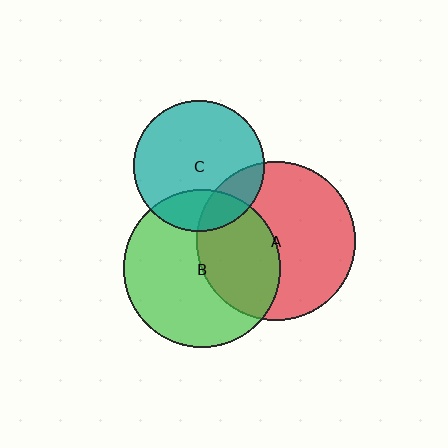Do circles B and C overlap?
Yes.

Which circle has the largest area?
Circle A (red).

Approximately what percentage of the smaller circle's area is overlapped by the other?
Approximately 20%.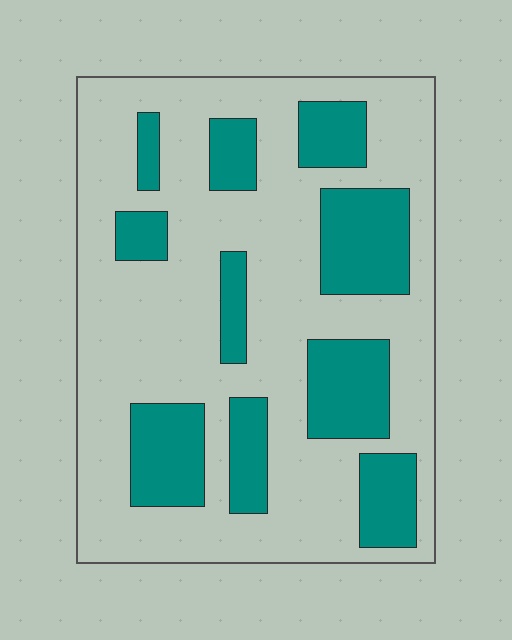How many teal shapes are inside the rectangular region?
10.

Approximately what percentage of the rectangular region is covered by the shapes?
Approximately 30%.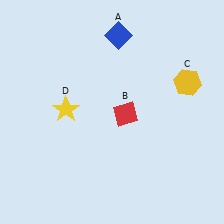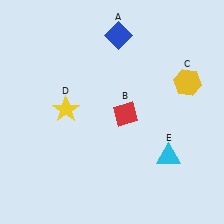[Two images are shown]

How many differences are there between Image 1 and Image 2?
There is 1 difference between the two images.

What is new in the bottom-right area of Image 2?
A cyan triangle (E) was added in the bottom-right area of Image 2.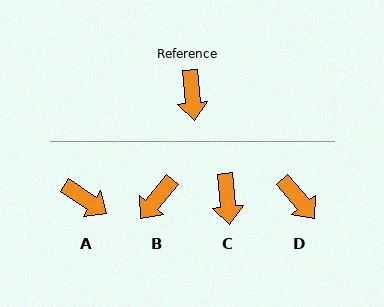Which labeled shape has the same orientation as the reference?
C.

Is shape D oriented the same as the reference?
No, it is off by about 35 degrees.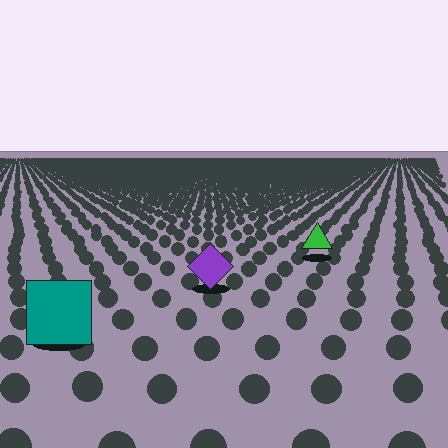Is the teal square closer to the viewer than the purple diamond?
Yes. The teal square is closer — you can tell from the texture gradient: the ground texture is coarser near it.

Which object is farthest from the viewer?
The green triangle is farthest from the viewer. It appears smaller and the ground texture around it is denser.